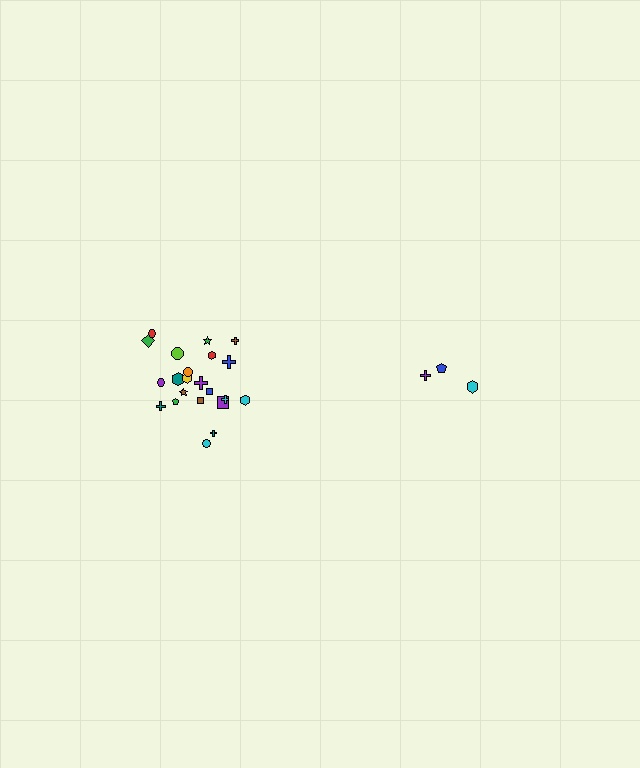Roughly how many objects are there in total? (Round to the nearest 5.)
Roughly 25 objects in total.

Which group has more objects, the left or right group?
The left group.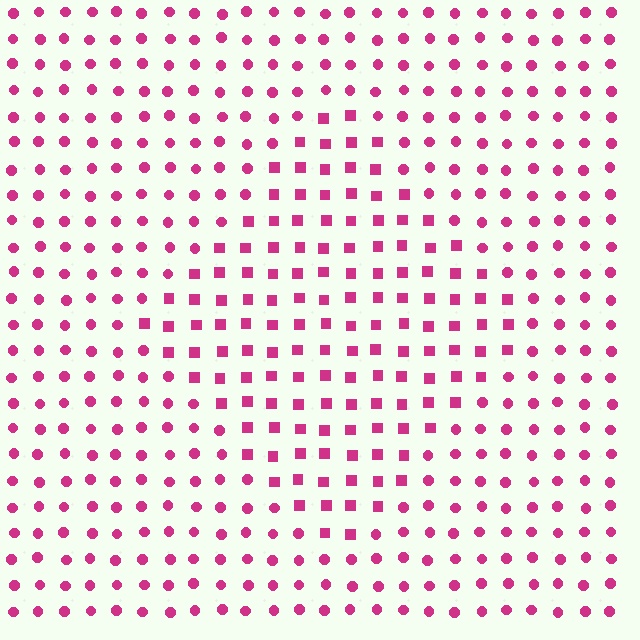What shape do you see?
I see a diamond.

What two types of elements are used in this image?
The image uses squares inside the diamond region and circles outside it.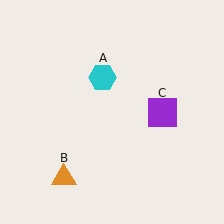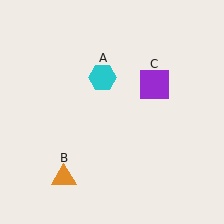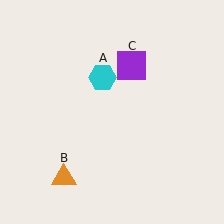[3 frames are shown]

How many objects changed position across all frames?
1 object changed position: purple square (object C).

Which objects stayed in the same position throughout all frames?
Cyan hexagon (object A) and orange triangle (object B) remained stationary.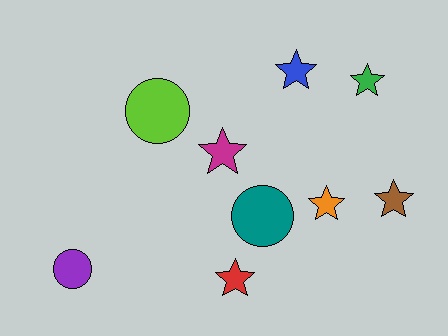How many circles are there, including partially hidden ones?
There are 3 circles.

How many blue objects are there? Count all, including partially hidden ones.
There is 1 blue object.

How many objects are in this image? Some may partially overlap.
There are 9 objects.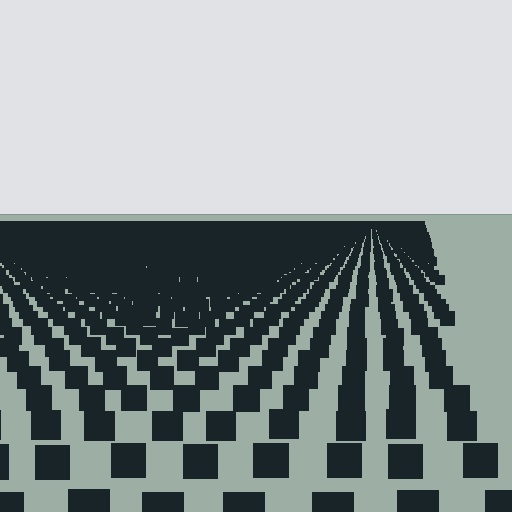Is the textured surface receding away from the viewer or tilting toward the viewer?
The surface is receding away from the viewer. Texture elements get smaller and denser toward the top.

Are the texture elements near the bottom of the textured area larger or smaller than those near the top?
Larger. Near the bottom, elements are closer to the viewer and appear at a bigger on-screen size.